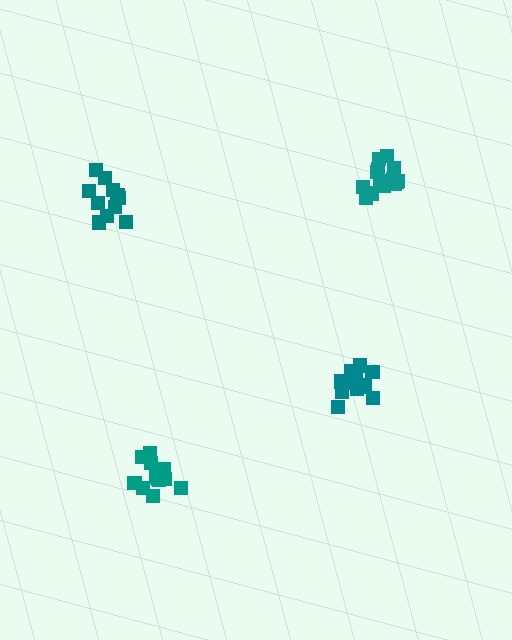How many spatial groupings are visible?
There are 4 spatial groupings.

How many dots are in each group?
Group 1: 11 dots, Group 2: 14 dots, Group 3: 12 dots, Group 4: 12 dots (49 total).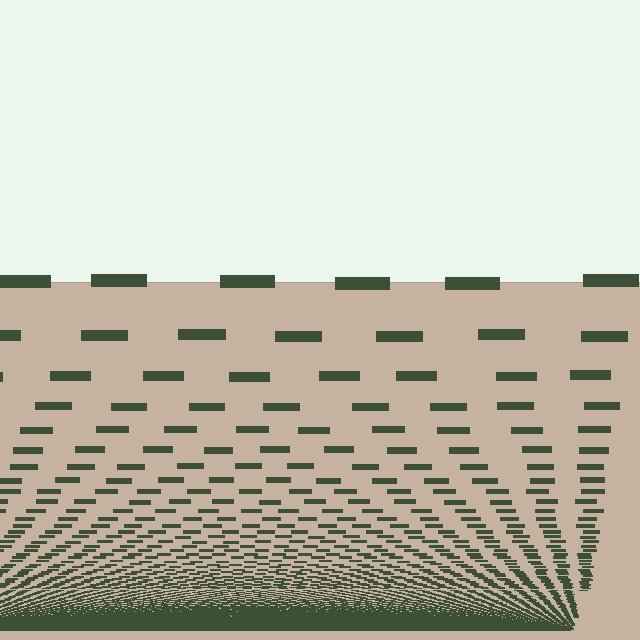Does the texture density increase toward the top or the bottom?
Density increases toward the bottom.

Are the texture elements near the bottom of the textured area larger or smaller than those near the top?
Smaller. The gradient is inverted — elements near the bottom are smaller and denser.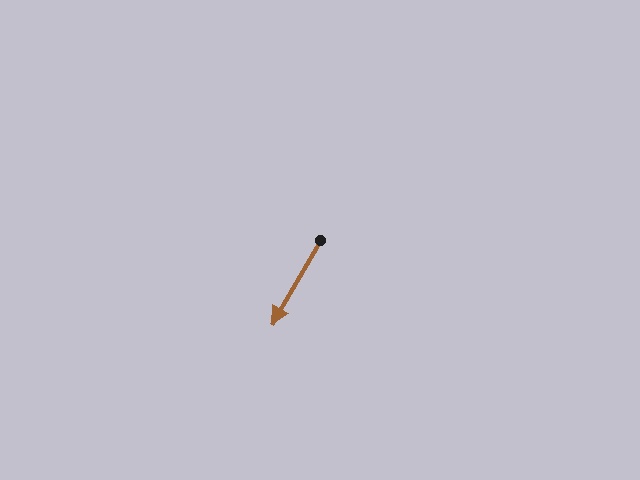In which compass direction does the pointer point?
Southwest.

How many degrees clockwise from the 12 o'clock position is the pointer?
Approximately 210 degrees.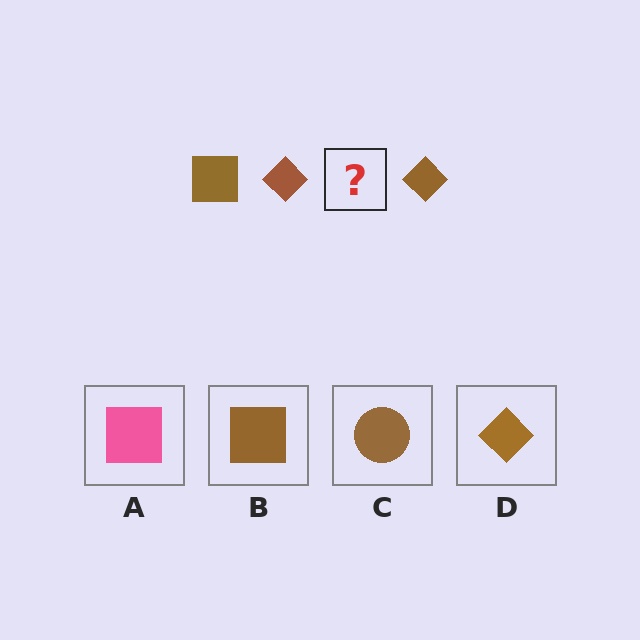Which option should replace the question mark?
Option B.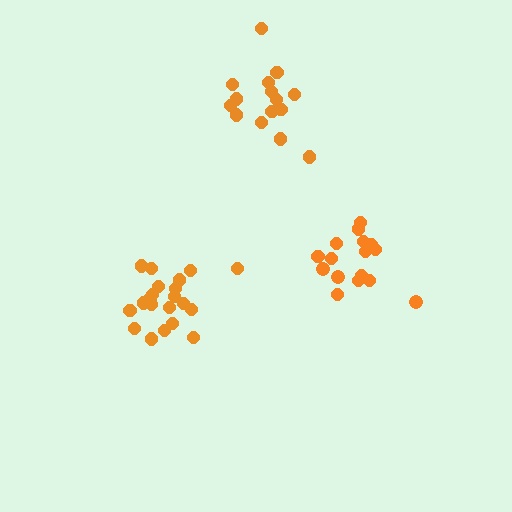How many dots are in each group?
Group 1: 16 dots, Group 2: 15 dots, Group 3: 21 dots (52 total).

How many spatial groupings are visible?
There are 3 spatial groupings.